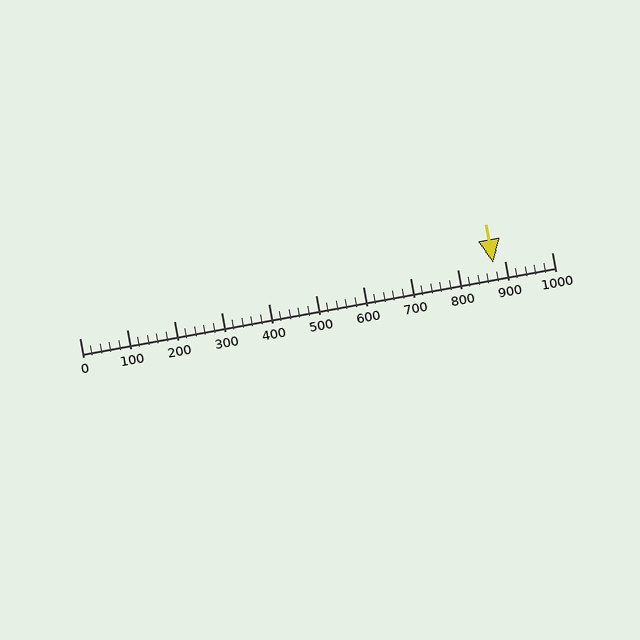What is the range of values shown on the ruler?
The ruler shows values from 0 to 1000.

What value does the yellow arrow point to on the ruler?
The yellow arrow points to approximately 876.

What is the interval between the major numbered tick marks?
The major tick marks are spaced 100 units apart.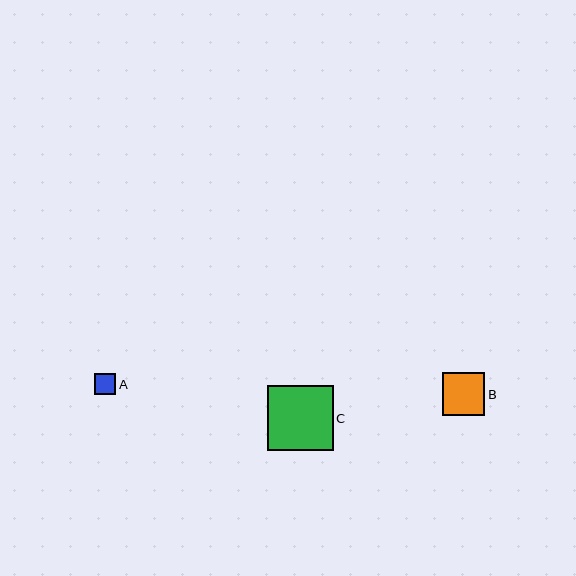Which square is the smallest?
Square A is the smallest with a size of approximately 21 pixels.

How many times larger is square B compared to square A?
Square B is approximately 2.0 times the size of square A.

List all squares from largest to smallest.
From largest to smallest: C, B, A.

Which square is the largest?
Square C is the largest with a size of approximately 65 pixels.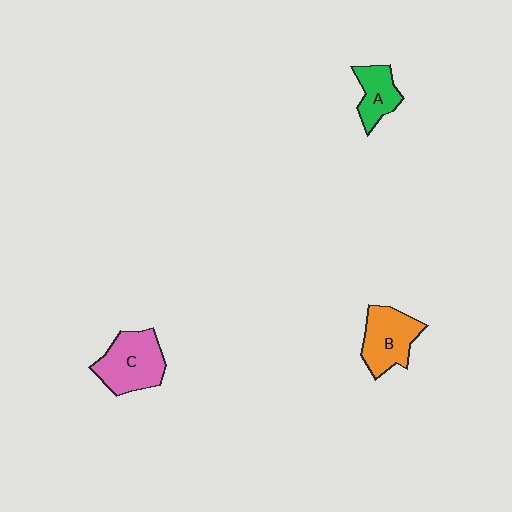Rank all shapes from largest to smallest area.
From largest to smallest: C (pink), B (orange), A (green).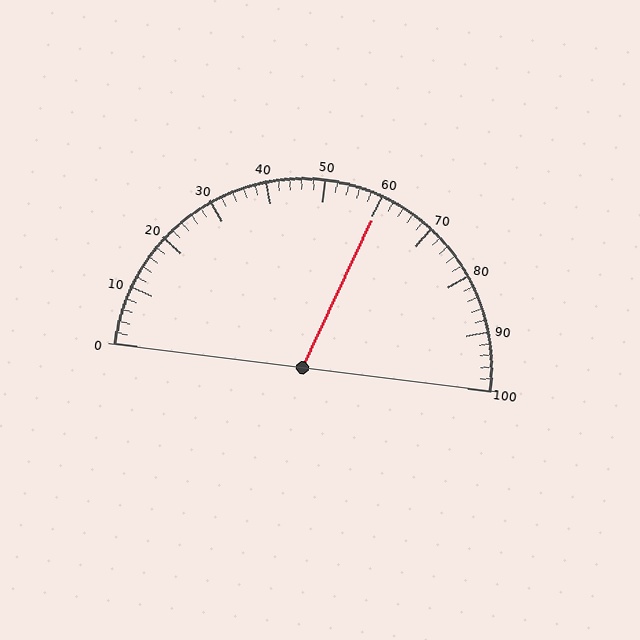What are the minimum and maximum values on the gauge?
The gauge ranges from 0 to 100.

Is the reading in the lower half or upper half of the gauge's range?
The reading is in the upper half of the range (0 to 100).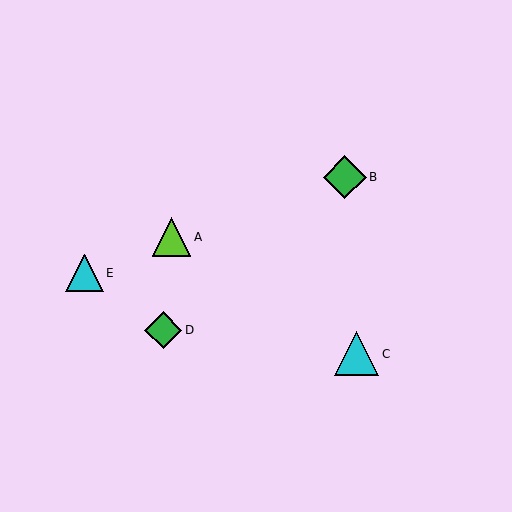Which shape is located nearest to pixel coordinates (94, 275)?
The cyan triangle (labeled E) at (84, 273) is nearest to that location.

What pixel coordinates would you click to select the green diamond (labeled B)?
Click at (345, 177) to select the green diamond B.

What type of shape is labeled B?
Shape B is a green diamond.